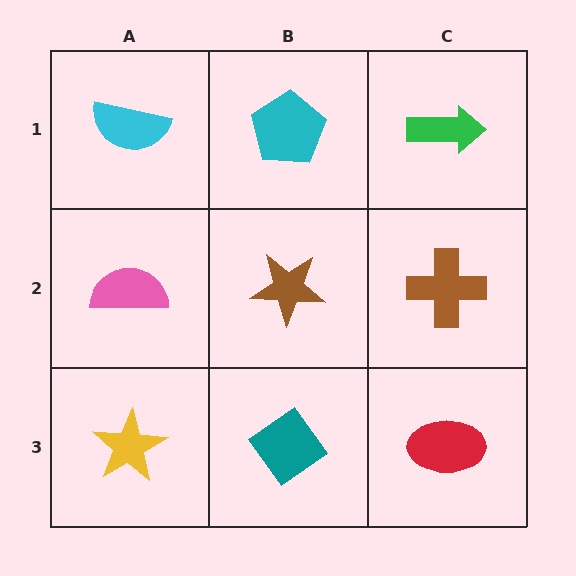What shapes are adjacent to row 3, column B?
A brown star (row 2, column B), a yellow star (row 3, column A), a red ellipse (row 3, column C).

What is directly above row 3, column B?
A brown star.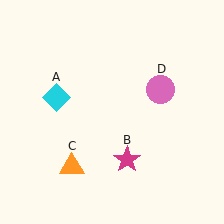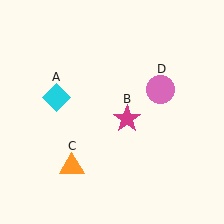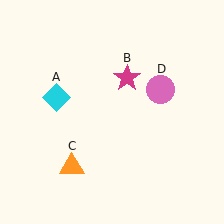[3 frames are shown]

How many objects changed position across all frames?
1 object changed position: magenta star (object B).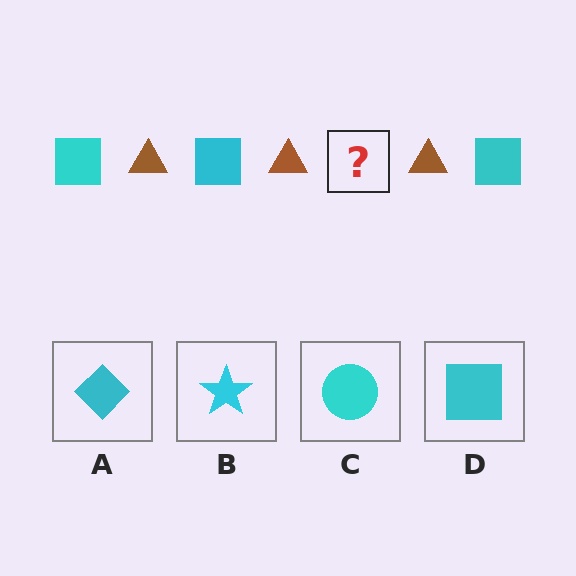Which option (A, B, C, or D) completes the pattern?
D.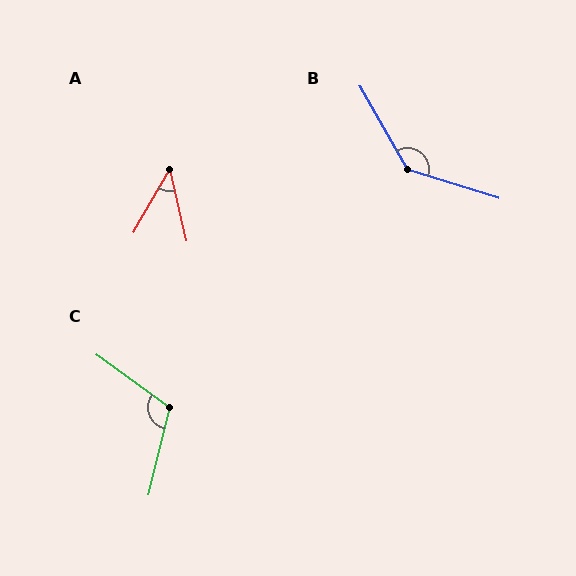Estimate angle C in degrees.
Approximately 112 degrees.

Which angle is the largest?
B, at approximately 137 degrees.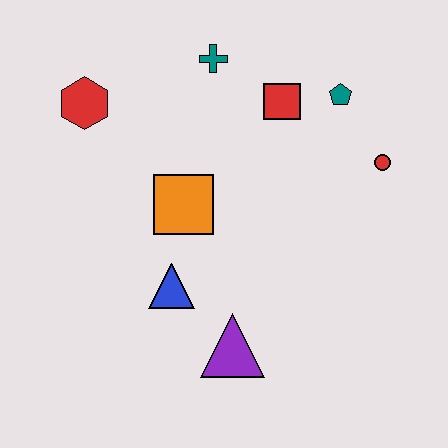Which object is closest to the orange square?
The blue triangle is closest to the orange square.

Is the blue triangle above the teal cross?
No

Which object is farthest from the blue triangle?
The teal pentagon is farthest from the blue triangle.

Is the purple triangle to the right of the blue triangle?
Yes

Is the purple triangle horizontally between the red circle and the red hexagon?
Yes